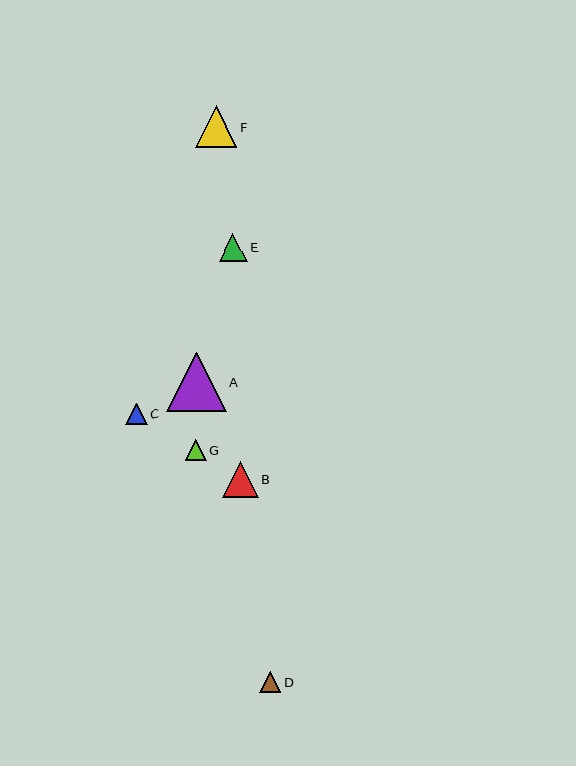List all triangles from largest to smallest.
From largest to smallest: A, F, B, E, D, C, G.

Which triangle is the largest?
Triangle A is the largest with a size of approximately 59 pixels.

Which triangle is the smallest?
Triangle G is the smallest with a size of approximately 21 pixels.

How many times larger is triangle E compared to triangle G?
Triangle E is approximately 1.3 times the size of triangle G.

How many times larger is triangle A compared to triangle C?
Triangle A is approximately 2.8 times the size of triangle C.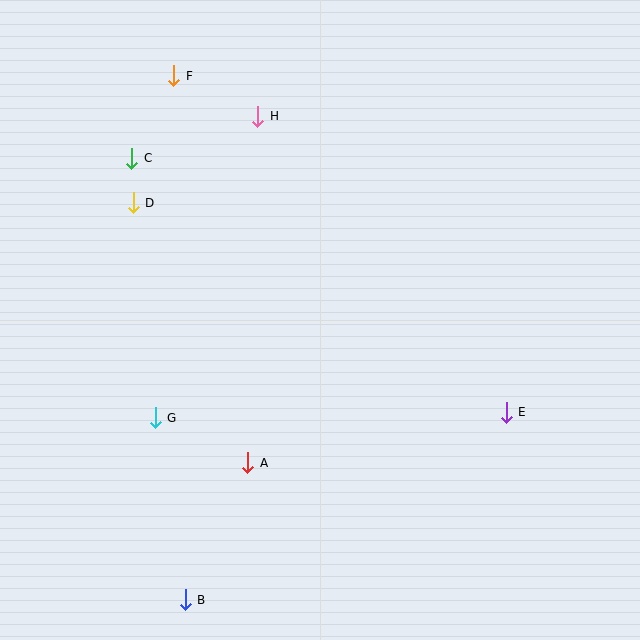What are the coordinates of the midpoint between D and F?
The midpoint between D and F is at (153, 139).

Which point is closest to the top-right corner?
Point H is closest to the top-right corner.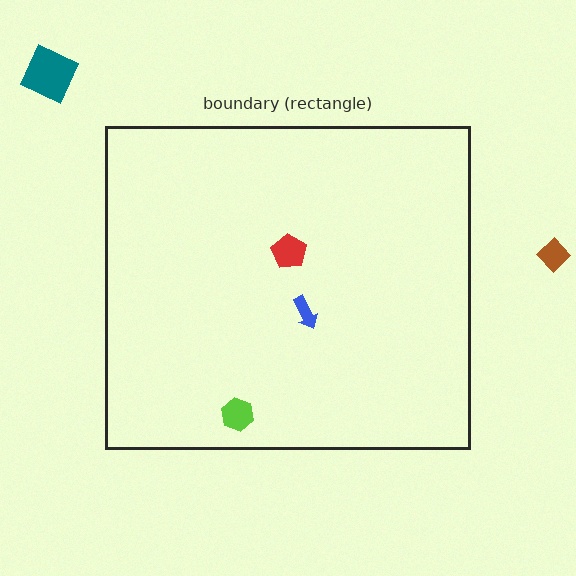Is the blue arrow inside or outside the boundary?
Inside.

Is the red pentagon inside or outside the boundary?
Inside.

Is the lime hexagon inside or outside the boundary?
Inside.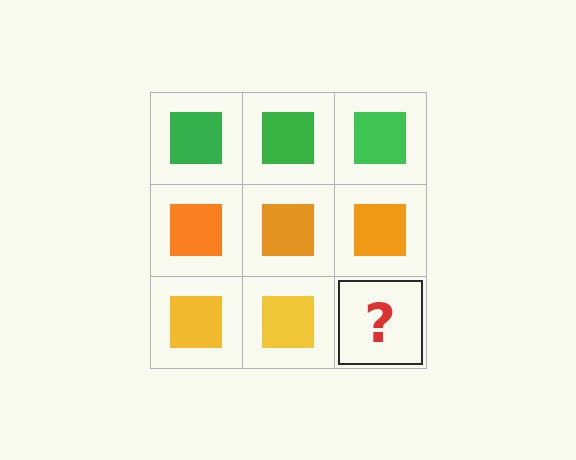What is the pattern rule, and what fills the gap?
The rule is that each row has a consistent color. The gap should be filled with a yellow square.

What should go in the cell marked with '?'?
The missing cell should contain a yellow square.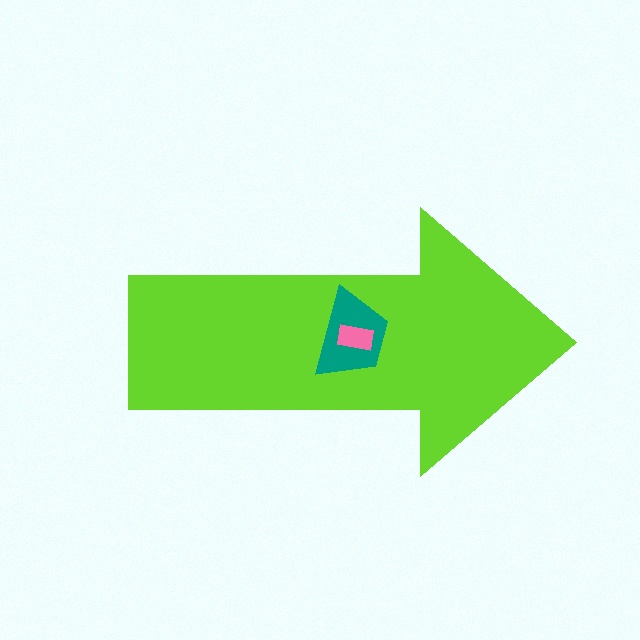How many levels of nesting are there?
3.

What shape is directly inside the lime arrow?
The teal trapezoid.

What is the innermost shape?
The pink rectangle.